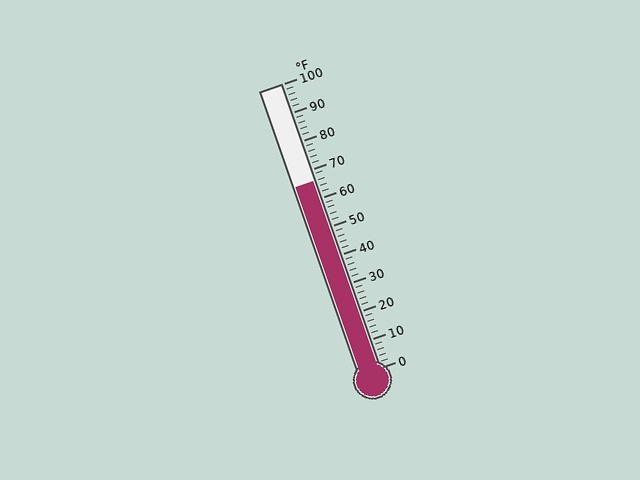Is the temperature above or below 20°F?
The temperature is above 20°F.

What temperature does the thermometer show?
The thermometer shows approximately 66°F.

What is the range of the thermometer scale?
The thermometer scale ranges from 0°F to 100°F.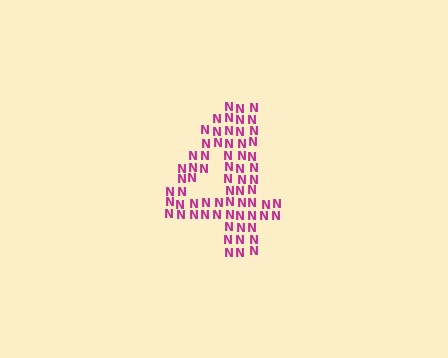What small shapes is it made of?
It is made of small letter N's.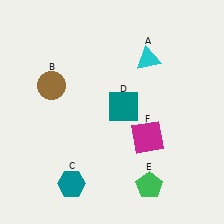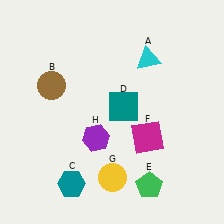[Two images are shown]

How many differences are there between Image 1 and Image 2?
There are 2 differences between the two images.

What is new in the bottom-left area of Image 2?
A purple hexagon (H) was added in the bottom-left area of Image 2.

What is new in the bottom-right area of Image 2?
A yellow circle (G) was added in the bottom-right area of Image 2.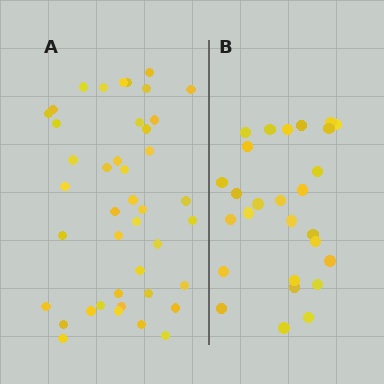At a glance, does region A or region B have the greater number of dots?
Region A (the left region) has more dots.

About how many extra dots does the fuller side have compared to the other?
Region A has approximately 15 more dots than region B.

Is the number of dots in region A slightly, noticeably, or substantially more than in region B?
Region A has substantially more. The ratio is roughly 1.6 to 1.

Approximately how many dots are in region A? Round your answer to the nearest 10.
About 40 dots. (The exact count is 42, which rounds to 40.)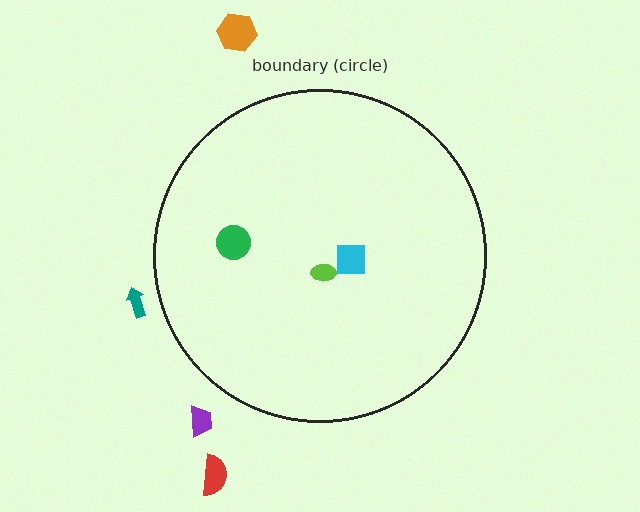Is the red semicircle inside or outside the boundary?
Outside.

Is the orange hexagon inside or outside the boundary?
Outside.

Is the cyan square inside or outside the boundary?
Inside.